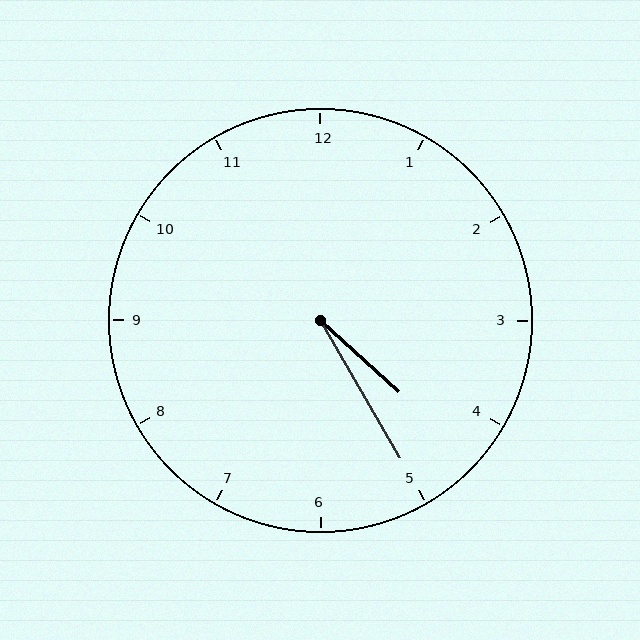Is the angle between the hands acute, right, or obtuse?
It is acute.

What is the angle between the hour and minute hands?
Approximately 18 degrees.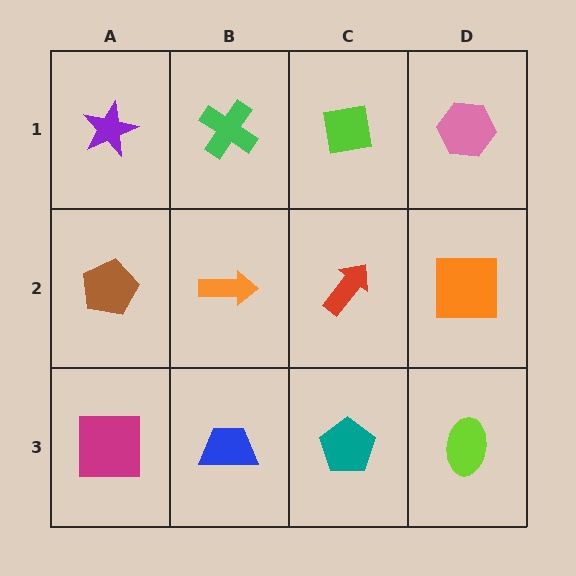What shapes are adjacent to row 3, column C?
A red arrow (row 2, column C), a blue trapezoid (row 3, column B), a lime ellipse (row 3, column D).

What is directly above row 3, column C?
A red arrow.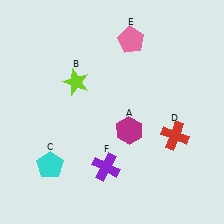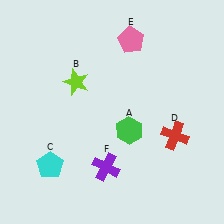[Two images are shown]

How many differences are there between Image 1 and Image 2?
There is 1 difference between the two images.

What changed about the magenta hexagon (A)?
In Image 1, A is magenta. In Image 2, it changed to green.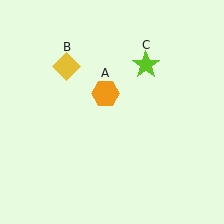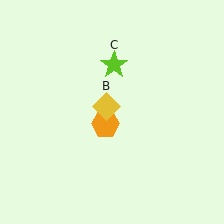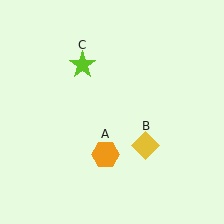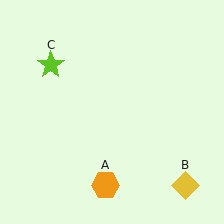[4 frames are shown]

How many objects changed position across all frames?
3 objects changed position: orange hexagon (object A), yellow diamond (object B), lime star (object C).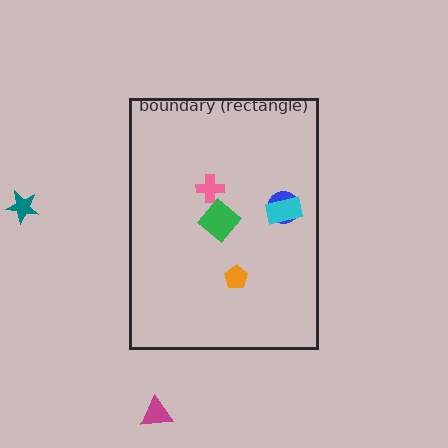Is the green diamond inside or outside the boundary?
Inside.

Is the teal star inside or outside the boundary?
Outside.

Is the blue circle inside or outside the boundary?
Inside.